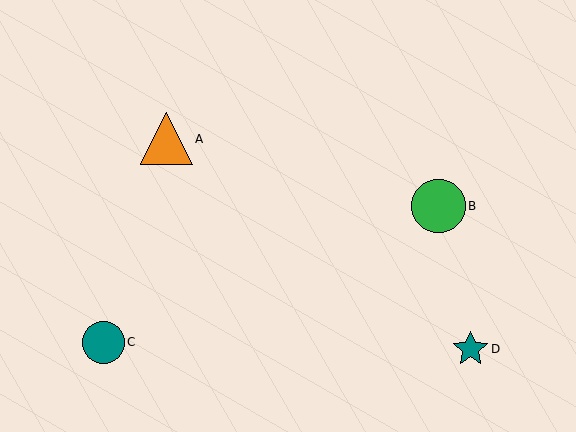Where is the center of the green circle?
The center of the green circle is at (438, 206).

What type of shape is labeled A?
Shape A is an orange triangle.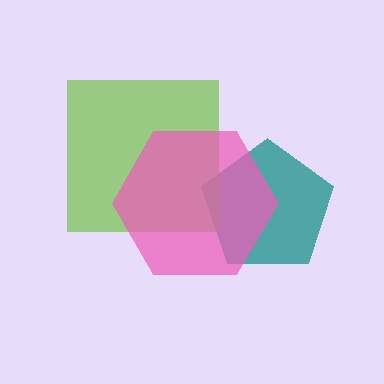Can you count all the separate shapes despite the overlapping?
Yes, there are 3 separate shapes.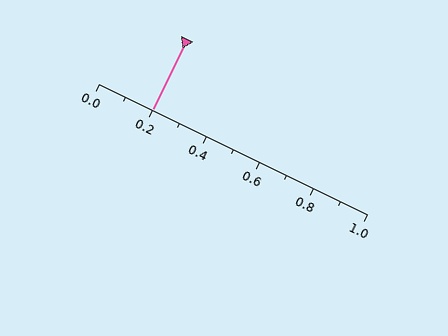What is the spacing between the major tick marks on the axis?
The major ticks are spaced 0.2 apart.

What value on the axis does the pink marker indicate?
The marker indicates approximately 0.2.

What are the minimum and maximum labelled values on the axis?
The axis runs from 0.0 to 1.0.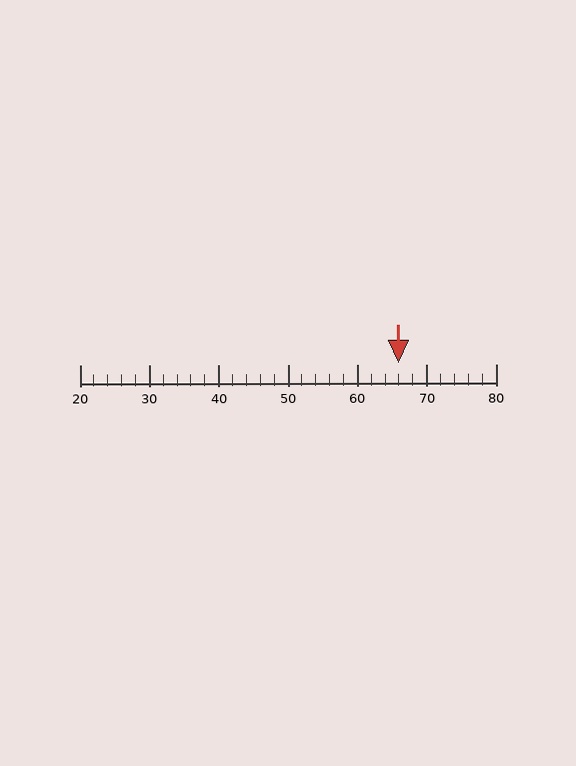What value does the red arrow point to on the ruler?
The red arrow points to approximately 66.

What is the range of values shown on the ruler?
The ruler shows values from 20 to 80.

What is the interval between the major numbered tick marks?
The major tick marks are spaced 10 units apart.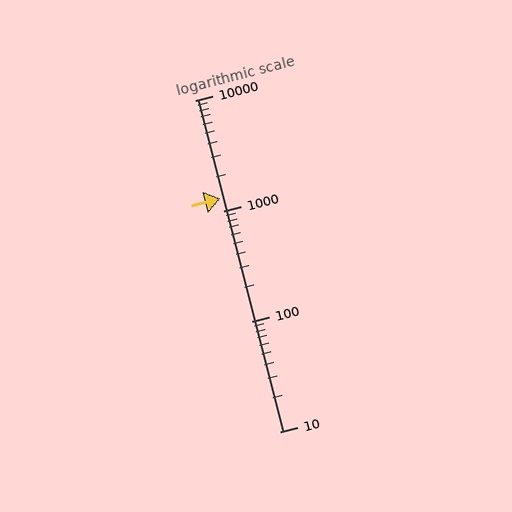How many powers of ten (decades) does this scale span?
The scale spans 3 decades, from 10 to 10000.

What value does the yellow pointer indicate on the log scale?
The pointer indicates approximately 1300.